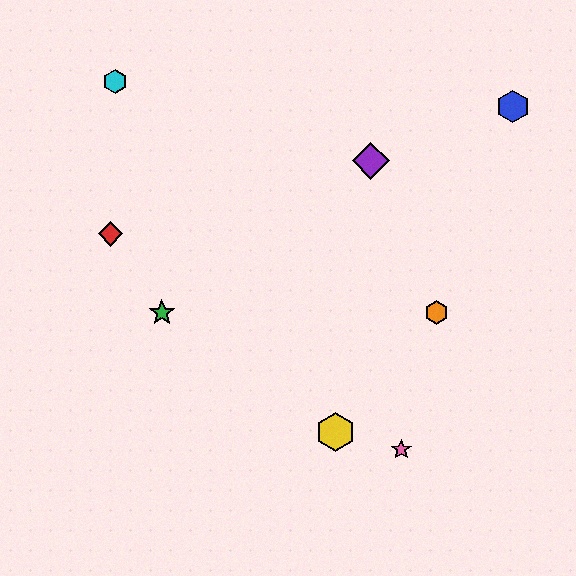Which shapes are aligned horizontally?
The green star, the orange hexagon are aligned horizontally.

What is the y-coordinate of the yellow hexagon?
The yellow hexagon is at y≈432.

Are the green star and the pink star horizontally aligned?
No, the green star is at y≈313 and the pink star is at y≈449.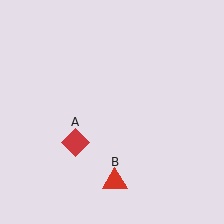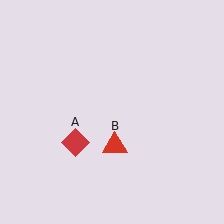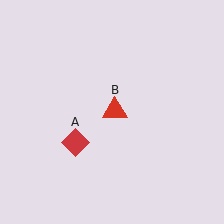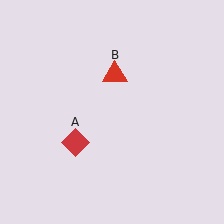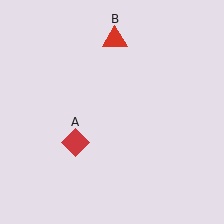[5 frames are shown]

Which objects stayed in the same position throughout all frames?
Red diamond (object A) remained stationary.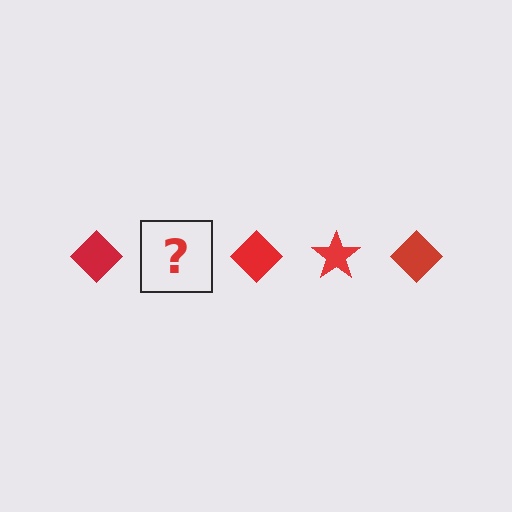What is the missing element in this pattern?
The missing element is a red star.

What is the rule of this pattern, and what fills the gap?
The rule is that the pattern cycles through diamond, star shapes in red. The gap should be filled with a red star.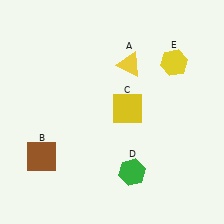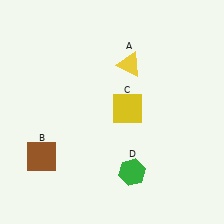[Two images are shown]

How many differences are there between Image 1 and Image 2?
There is 1 difference between the two images.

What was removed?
The yellow hexagon (E) was removed in Image 2.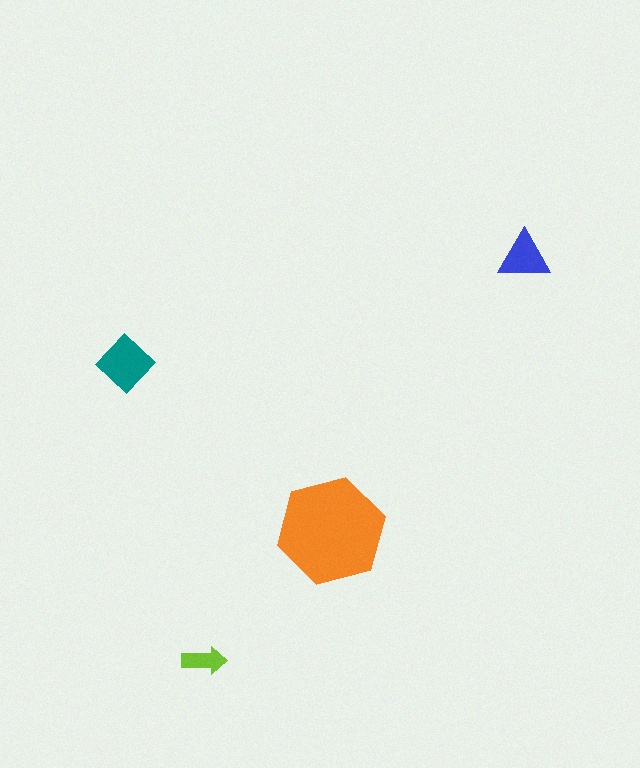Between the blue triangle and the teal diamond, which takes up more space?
The teal diamond.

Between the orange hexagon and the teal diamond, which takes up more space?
The orange hexagon.